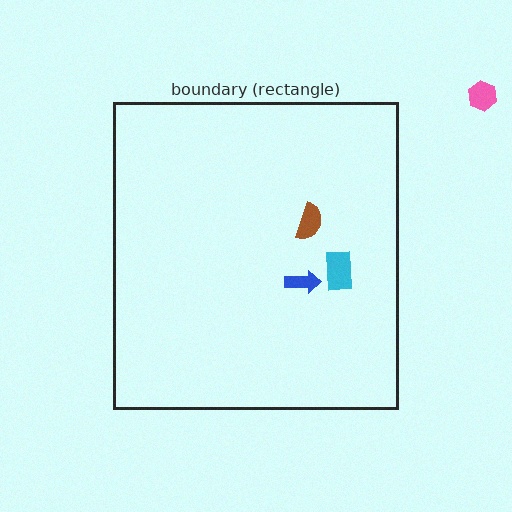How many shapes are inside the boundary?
3 inside, 1 outside.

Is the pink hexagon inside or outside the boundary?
Outside.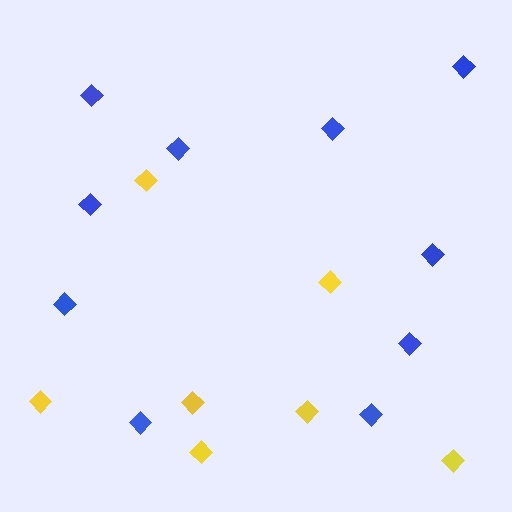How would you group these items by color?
There are 2 groups: one group of blue diamonds (10) and one group of yellow diamonds (7).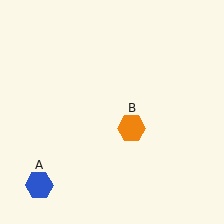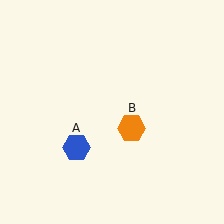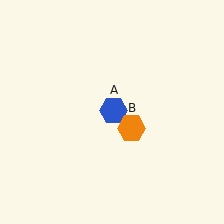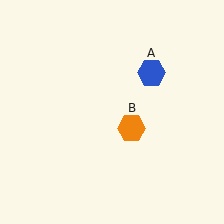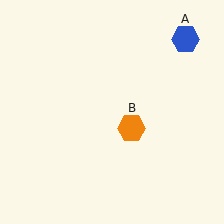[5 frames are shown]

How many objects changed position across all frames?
1 object changed position: blue hexagon (object A).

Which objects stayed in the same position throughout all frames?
Orange hexagon (object B) remained stationary.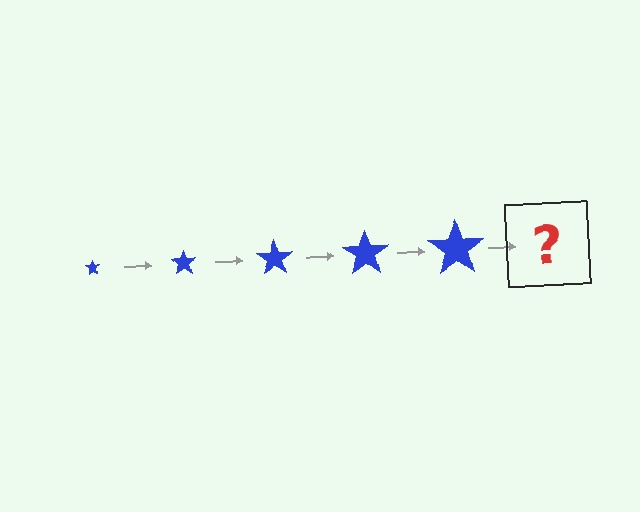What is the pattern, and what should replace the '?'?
The pattern is that the star gets progressively larger each step. The '?' should be a blue star, larger than the previous one.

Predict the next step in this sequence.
The next step is a blue star, larger than the previous one.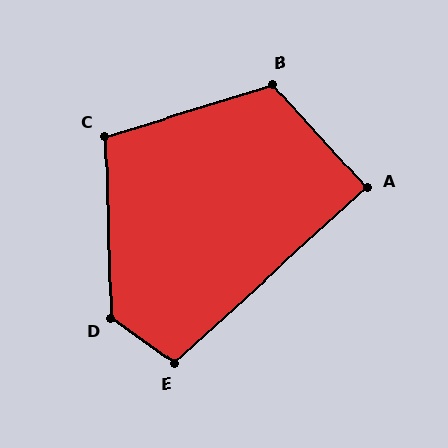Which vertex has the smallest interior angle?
A, at approximately 90 degrees.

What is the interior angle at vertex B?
Approximately 115 degrees (obtuse).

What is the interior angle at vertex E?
Approximately 103 degrees (obtuse).